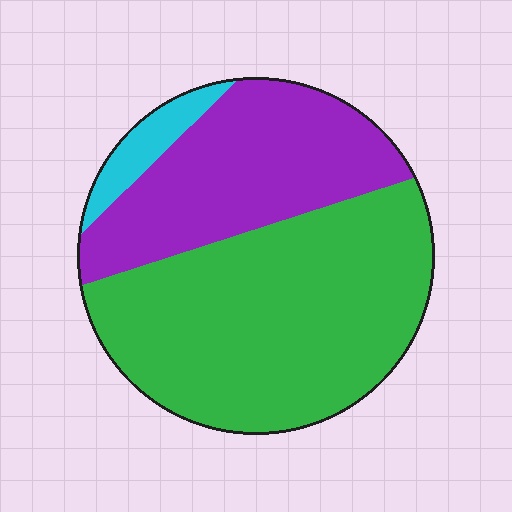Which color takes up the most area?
Green, at roughly 60%.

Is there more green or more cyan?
Green.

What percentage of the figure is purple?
Purple takes up between a quarter and a half of the figure.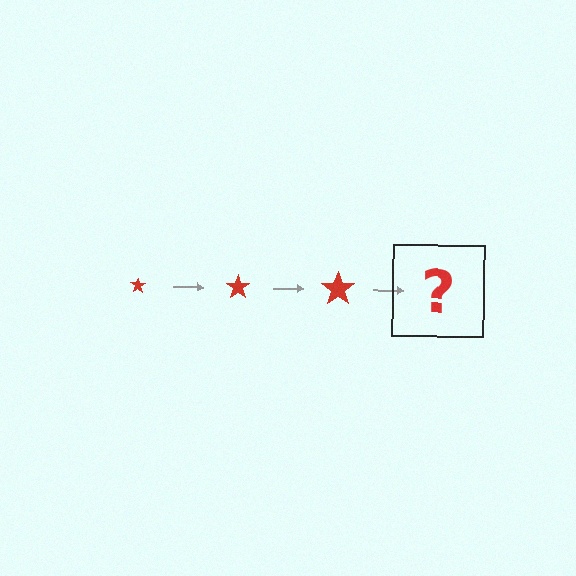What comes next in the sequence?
The next element should be a red star, larger than the previous one.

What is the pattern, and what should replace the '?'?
The pattern is that the star gets progressively larger each step. The '?' should be a red star, larger than the previous one.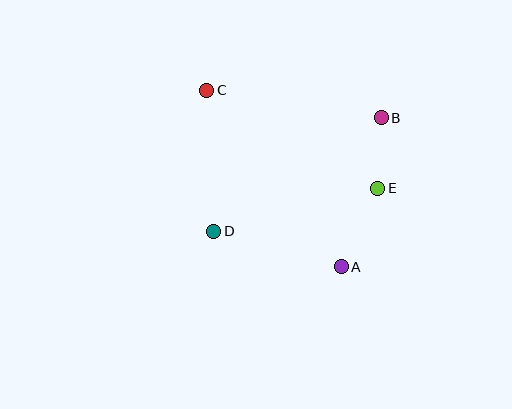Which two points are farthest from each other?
Points A and C are farthest from each other.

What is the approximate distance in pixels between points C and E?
The distance between C and E is approximately 197 pixels.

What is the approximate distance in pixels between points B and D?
The distance between B and D is approximately 202 pixels.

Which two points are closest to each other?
Points B and E are closest to each other.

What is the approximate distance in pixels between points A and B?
The distance between A and B is approximately 154 pixels.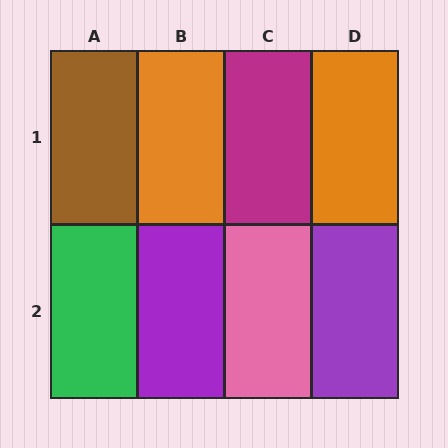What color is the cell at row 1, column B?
Orange.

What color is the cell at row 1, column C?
Magenta.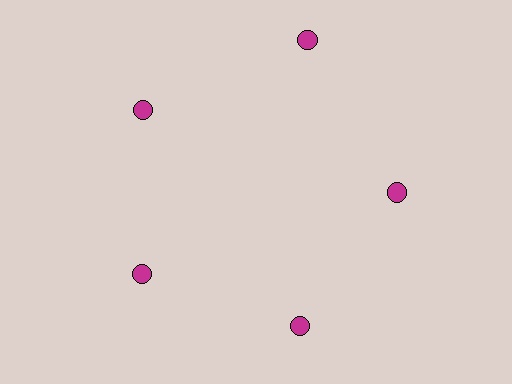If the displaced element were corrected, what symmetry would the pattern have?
It would have 5-fold rotational symmetry — the pattern would map onto itself every 72 degrees.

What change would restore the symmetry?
The symmetry would be restored by moving it inward, back onto the ring so that all 5 circles sit at equal angles and equal distance from the center.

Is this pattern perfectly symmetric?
No. The 5 magenta circles are arranged in a ring, but one element near the 1 o'clock position is pushed outward from the center, breaking the 5-fold rotational symmetry.